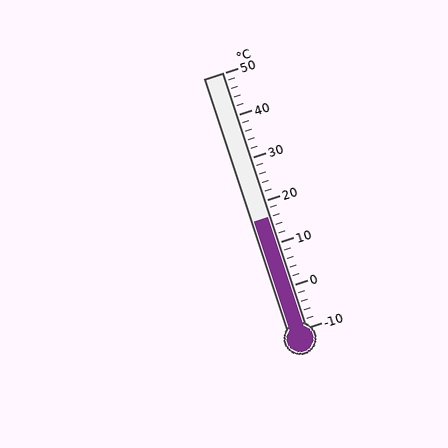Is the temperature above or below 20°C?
The temperature is below 20°C.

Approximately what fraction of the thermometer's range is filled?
The thermometer is filled to approximately 45% of its range.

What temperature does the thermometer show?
The thermometer shows approximately 16°C.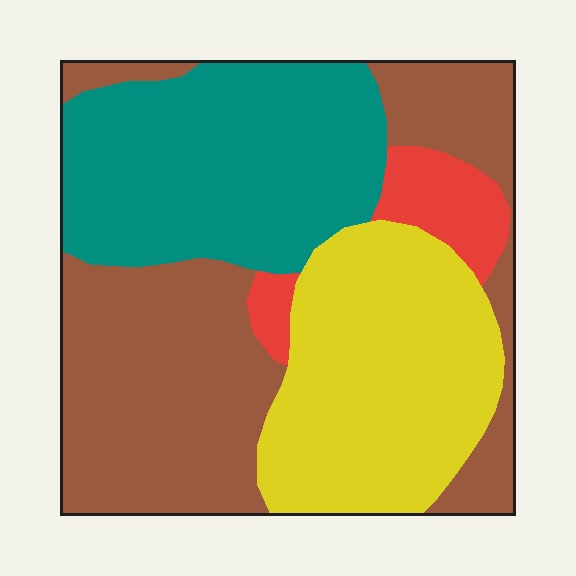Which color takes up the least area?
Red, at roughly 5%.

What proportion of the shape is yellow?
Yellow takes up between a sixth and a third of the shape.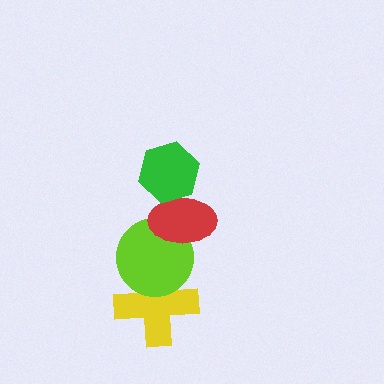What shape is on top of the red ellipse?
The green hexagon is on top of the red ellipse.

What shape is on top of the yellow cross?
The lime circle is on top of the yellow cross.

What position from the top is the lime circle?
The lime circle is 3rd from the top.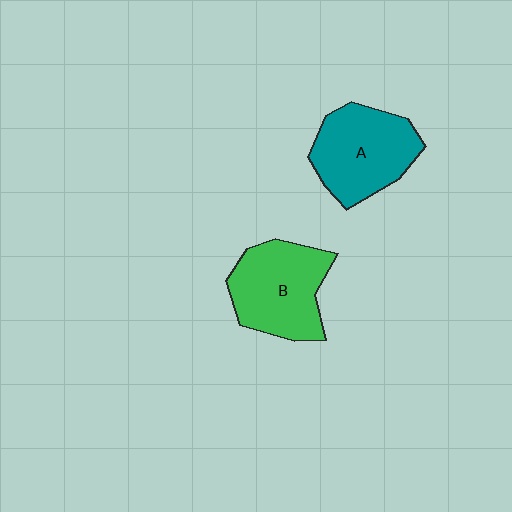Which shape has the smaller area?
Shape A (teal).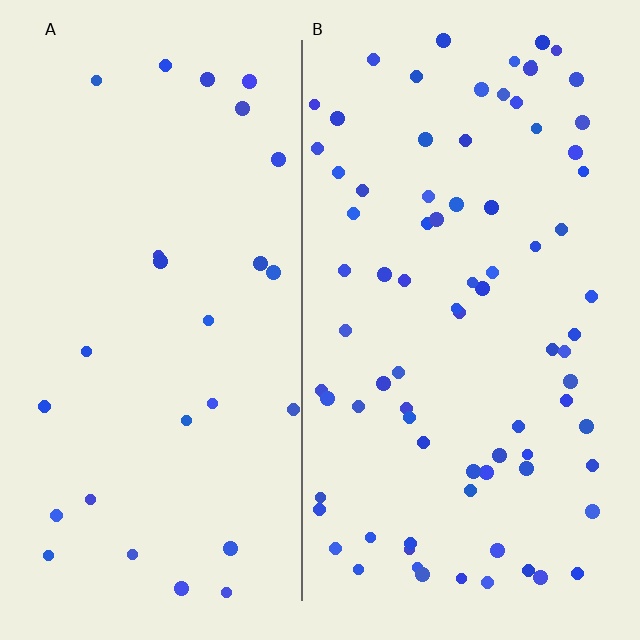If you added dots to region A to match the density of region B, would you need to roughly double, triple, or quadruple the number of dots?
Approximately triple.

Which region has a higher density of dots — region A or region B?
B (the right).